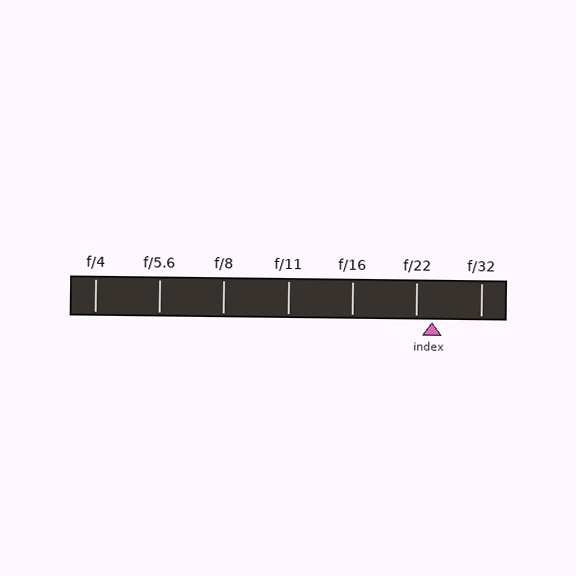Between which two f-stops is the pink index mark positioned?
The index mark is between f/22 and f/32.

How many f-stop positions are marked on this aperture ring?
There are 7 f-stop positions marked.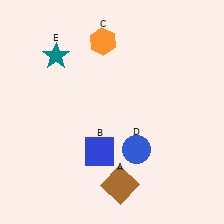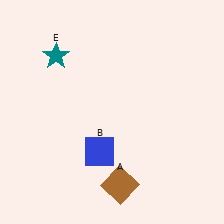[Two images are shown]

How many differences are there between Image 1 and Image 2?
There are 2 differences between the two images.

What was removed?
The blue circle (D), the orange hexagon (C) were removed in Image 2.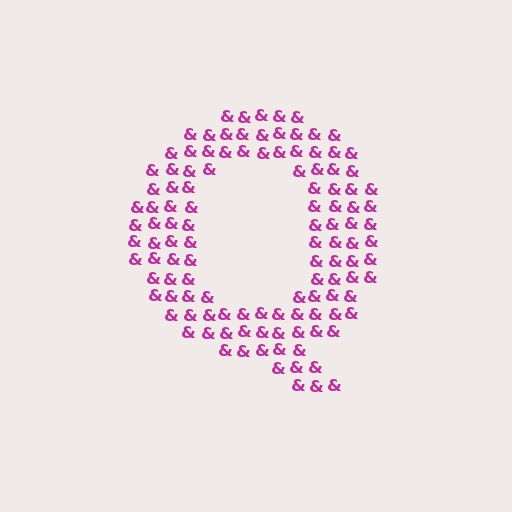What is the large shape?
The large shape is the letter Q.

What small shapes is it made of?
It is made of small ampersands.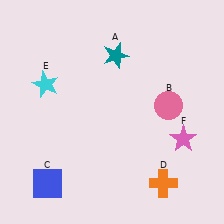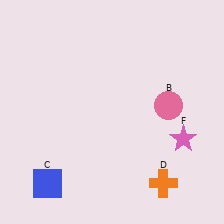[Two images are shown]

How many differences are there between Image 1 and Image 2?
There are 2 differences between the two images.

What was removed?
The cyan star (E), the teal star (A) were removed in Image 2.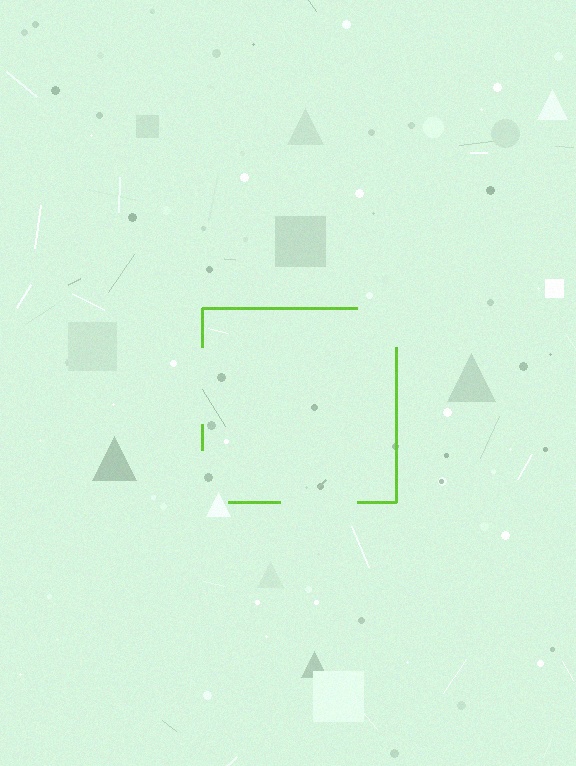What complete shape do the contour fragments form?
The contour fragments form a square.